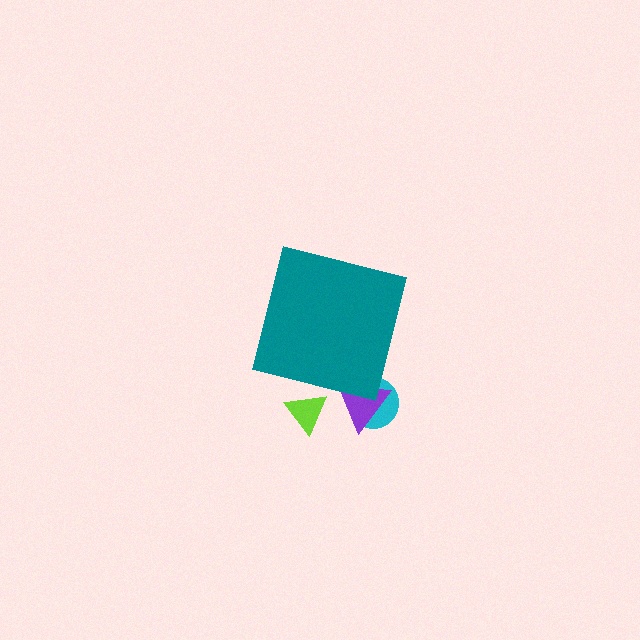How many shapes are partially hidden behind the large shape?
3 shapes are partially hidden.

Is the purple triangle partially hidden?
Yes, the purple triangle is partially hidden behind the teal square.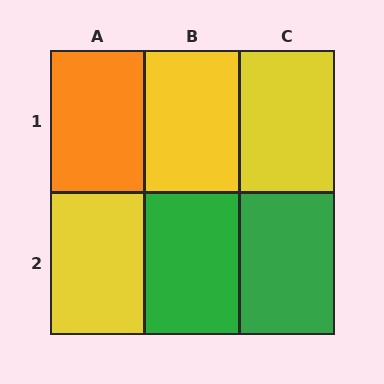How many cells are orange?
1 cell is orange.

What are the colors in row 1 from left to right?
Orange, yellow, yellow.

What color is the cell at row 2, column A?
Yellow.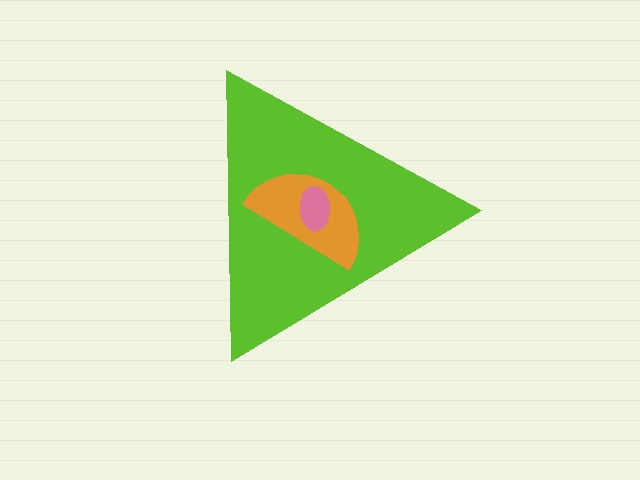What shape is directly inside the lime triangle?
The orange semicircle.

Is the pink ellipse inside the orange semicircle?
Yes.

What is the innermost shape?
The pink ellipse.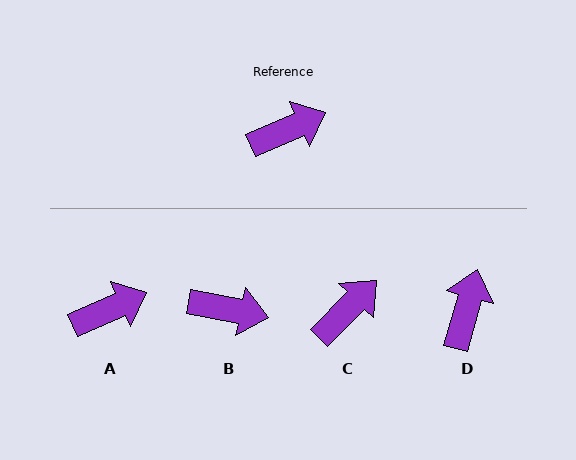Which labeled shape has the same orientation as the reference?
A.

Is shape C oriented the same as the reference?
No, it is off by about 21 degrees.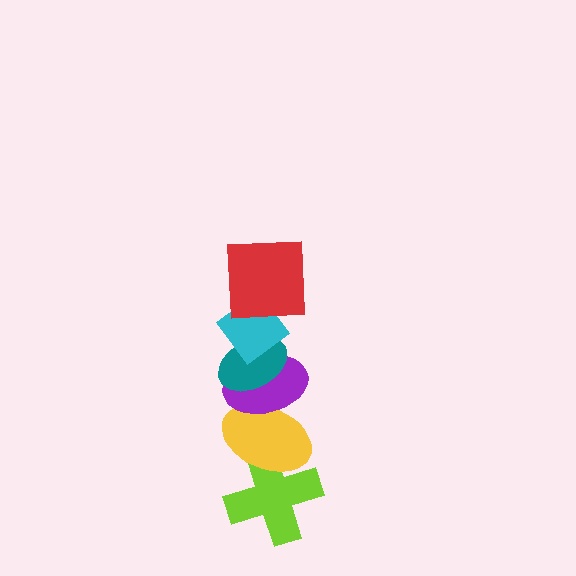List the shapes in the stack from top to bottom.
From top to bottom: the red square, the cyan diamond, the teal ellipse, the purple ellipse, the yellow ellipse, the lime cross.